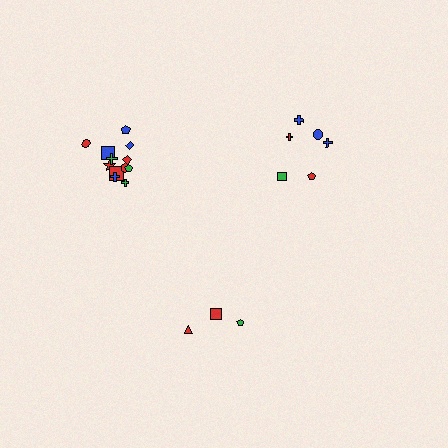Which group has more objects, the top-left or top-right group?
The top-left group.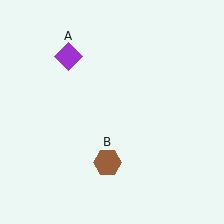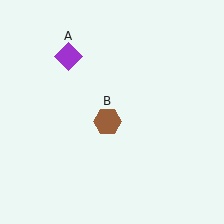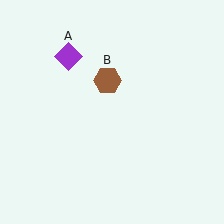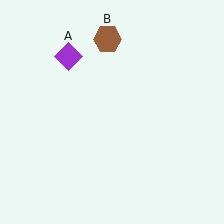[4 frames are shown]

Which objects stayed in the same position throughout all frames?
Purple diamond (object A) remained stationary.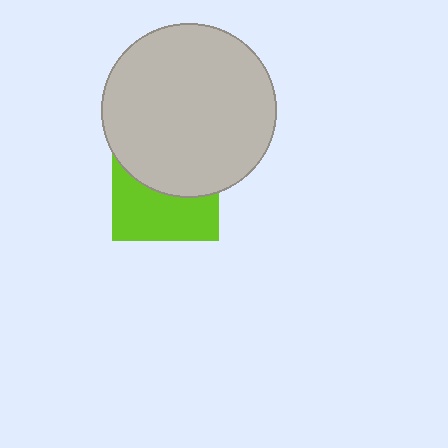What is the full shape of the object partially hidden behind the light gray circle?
The partially hidden object is a lime square.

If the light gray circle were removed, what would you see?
You would see the complete lime square.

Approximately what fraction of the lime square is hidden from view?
Roughly 50% of the lime square is hidden behind the light gray circle.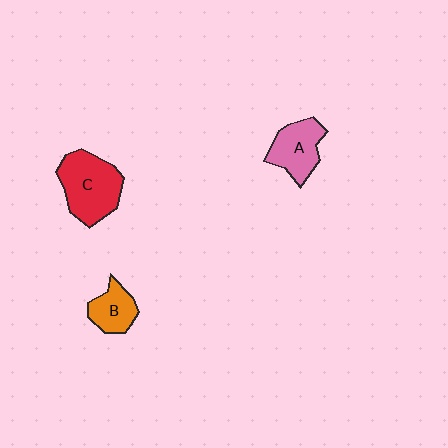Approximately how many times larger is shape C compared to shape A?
Approximately 1.4 times.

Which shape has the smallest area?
Shape B (orange).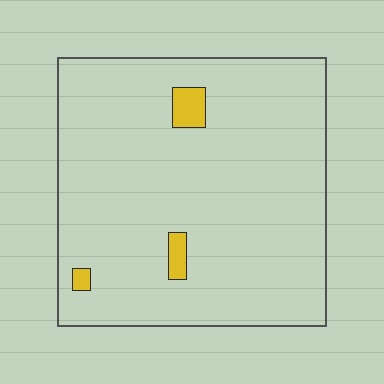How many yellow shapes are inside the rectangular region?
3.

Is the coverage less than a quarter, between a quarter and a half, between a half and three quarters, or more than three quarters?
Less than a quarter.